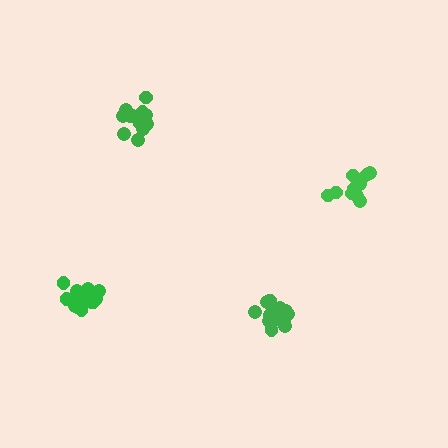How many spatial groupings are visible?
There are 4 spatial groupings.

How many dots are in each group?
Group 1: 12 dots, Group 2: 17 dots, Group 3: 12 dots, Group 4: 14 dots (55 total).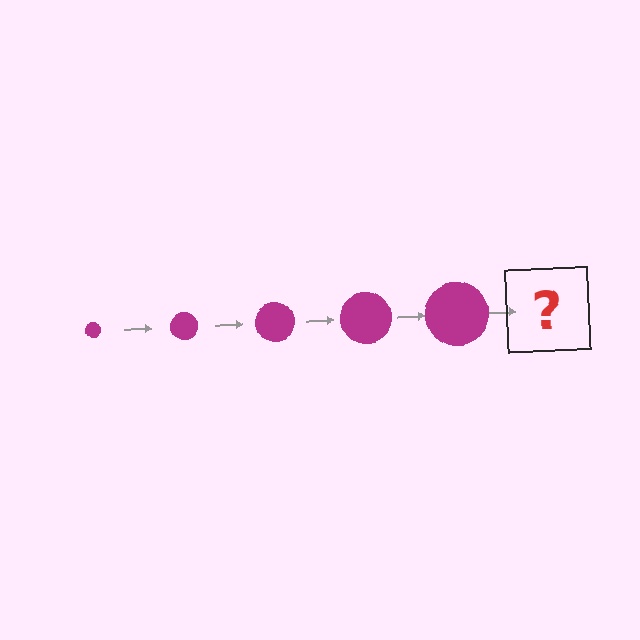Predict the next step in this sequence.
The next step is a magenta circle, larger than the previous one.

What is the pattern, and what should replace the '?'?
The pattern is that the circle gets progressively larger each step. The '?' should be a magenta circle, larger than the previous one.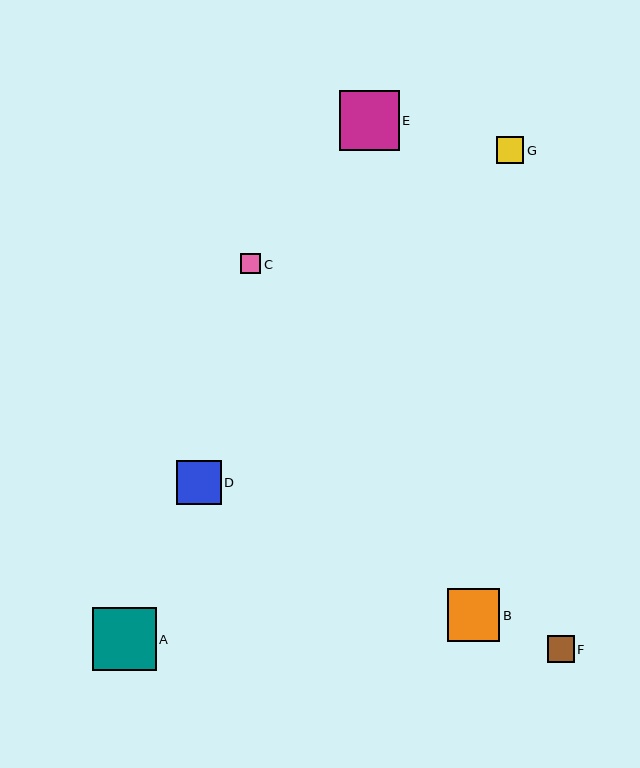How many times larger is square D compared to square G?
Square D is approximately 1.7 times the size of square G.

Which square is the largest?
Square A is the largest with a size of approximately 63 pixels.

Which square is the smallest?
Square C is the smallest with a size of approximately 20 pixels.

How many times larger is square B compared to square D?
Square B is approximately 1.2 times the size of square D.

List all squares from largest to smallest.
From largest to smallest: A, E, B, D, F, G, C.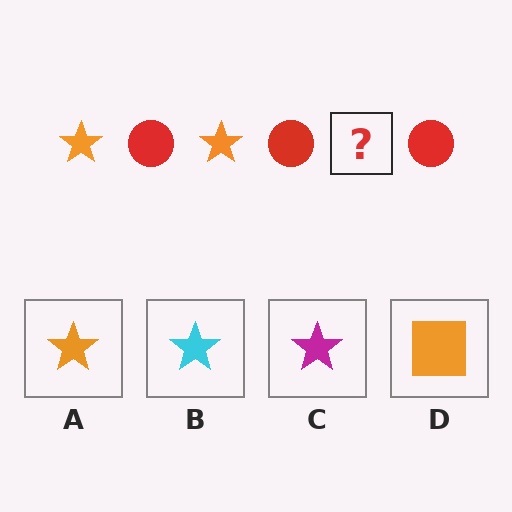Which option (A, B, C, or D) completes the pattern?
A.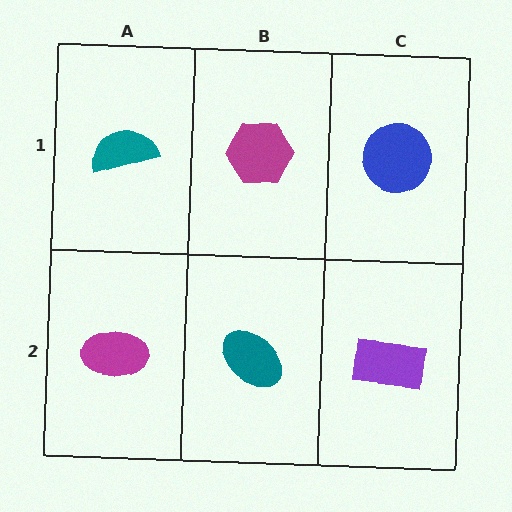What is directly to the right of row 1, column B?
A blue circle.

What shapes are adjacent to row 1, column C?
A purple rectangle (row 2, column C), a magenta hexagon (row 1, column B).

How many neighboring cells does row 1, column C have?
2.